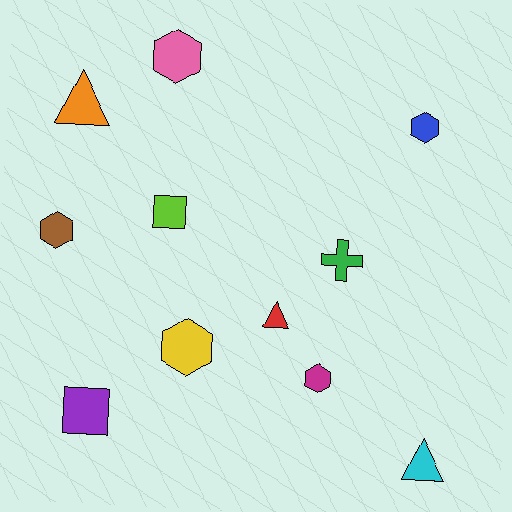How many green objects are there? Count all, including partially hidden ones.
There is 1 green object.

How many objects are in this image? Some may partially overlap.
There are 11 objects.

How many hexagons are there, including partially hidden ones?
There are 5 hexagons.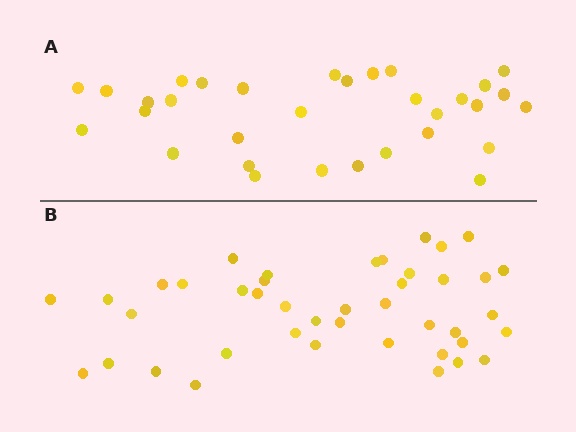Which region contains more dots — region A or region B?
Region B (the bottom region) has more dots.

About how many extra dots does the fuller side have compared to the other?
Region B has roughly 10 or so more dots than region A.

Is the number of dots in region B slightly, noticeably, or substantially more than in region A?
Region B has noticeably more, but not dramatically so. The ratio is roughly 1.3 to 1.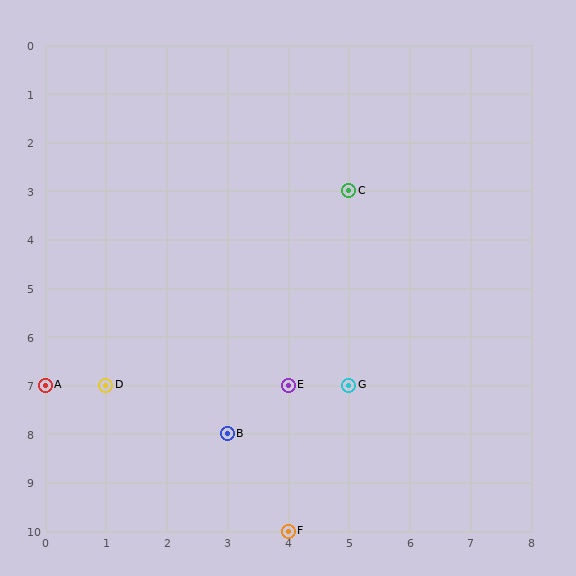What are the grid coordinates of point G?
Point G is at grid coordinates (5, 7).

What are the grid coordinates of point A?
Point A is at grid coordinates (0, 7).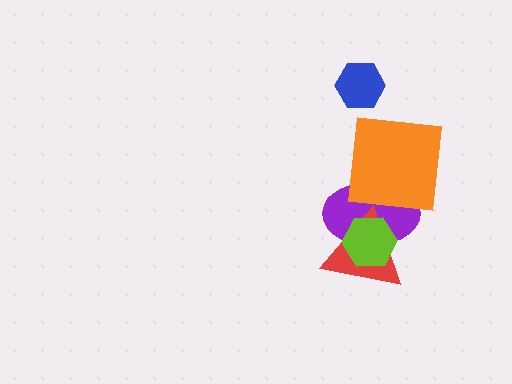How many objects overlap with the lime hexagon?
2 objects overlap with the lime hexagon.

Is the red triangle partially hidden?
Yes, it is partially covered by another shape.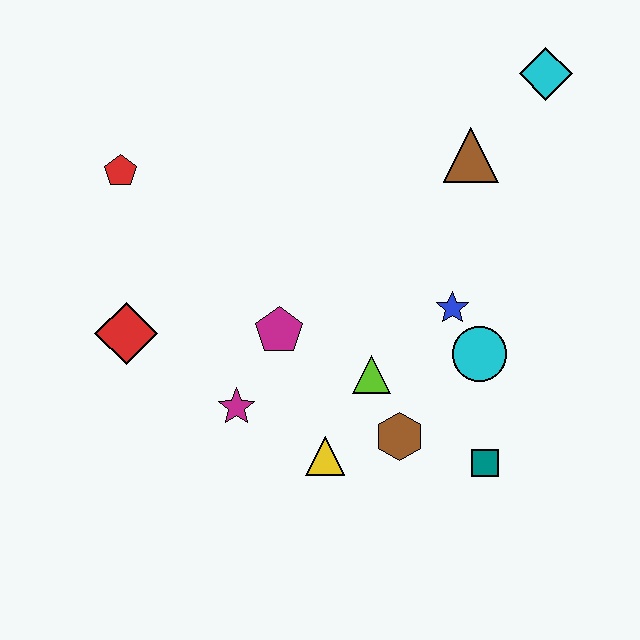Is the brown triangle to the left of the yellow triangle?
No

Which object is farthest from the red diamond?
The cyan diamond is farthest from the red diamond.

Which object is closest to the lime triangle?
The brown hexagon is closest to the lime triangle.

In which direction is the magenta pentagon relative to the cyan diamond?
The magenta pentagon is to the left of the cyan diamond.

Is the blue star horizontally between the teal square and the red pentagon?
Yes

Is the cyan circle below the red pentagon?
Yes